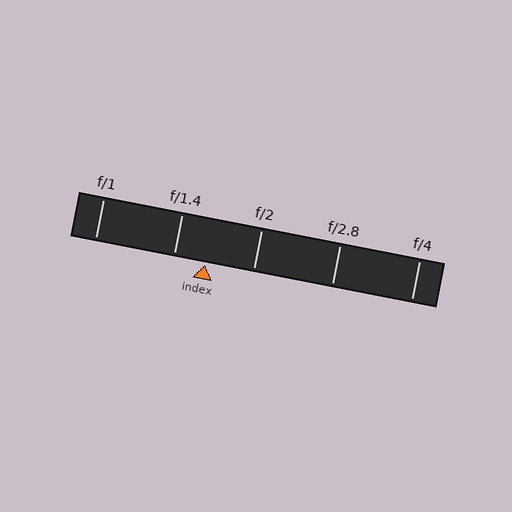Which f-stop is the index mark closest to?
The index mark is closest to f/1.4.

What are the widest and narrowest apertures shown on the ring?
The widest aperture shown is f/1 and the narrowest is f/4.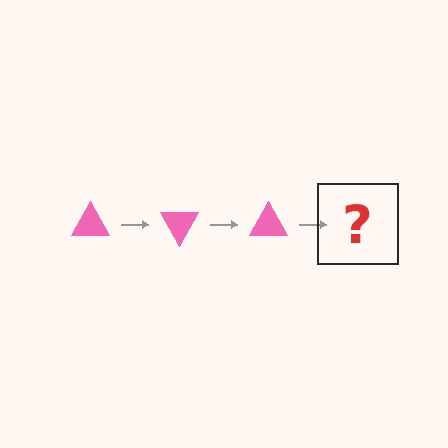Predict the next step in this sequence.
The next step is a pink triangle rotated 180 degrees.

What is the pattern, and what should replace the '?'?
The pattern is that the triangle rotates 60 degrees each step. The '?' should be a pink triangle rotated 180 degrees.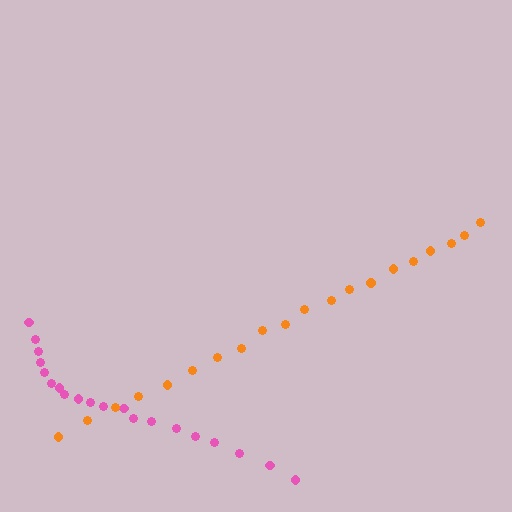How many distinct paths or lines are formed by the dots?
There are 2 distinct paths.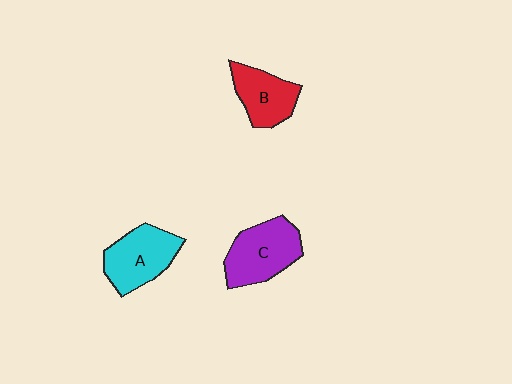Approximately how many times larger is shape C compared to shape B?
Approximately 1.3 times.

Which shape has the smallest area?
Shape B (red).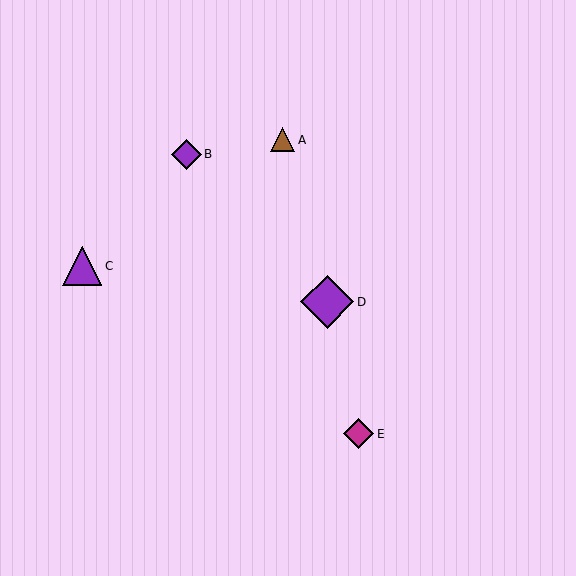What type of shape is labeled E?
Shape E is a magenta diamond.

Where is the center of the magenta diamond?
The center of the magenta diamond is at (359, 434).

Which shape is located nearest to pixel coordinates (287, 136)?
The brown triangle (labeled A) at (282, 140) is nearest to that location.